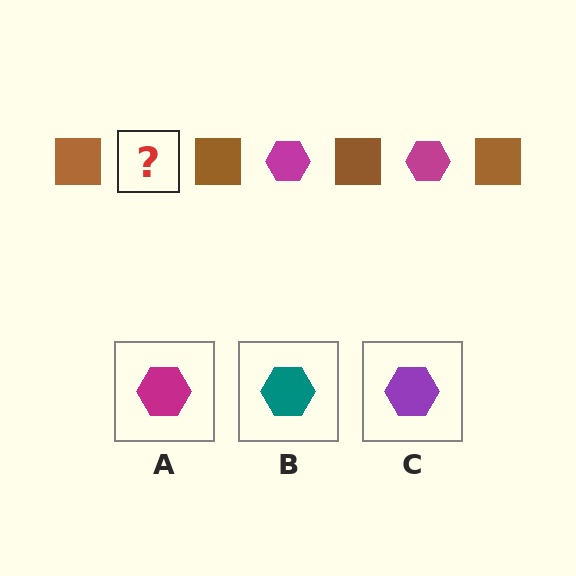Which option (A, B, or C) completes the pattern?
A.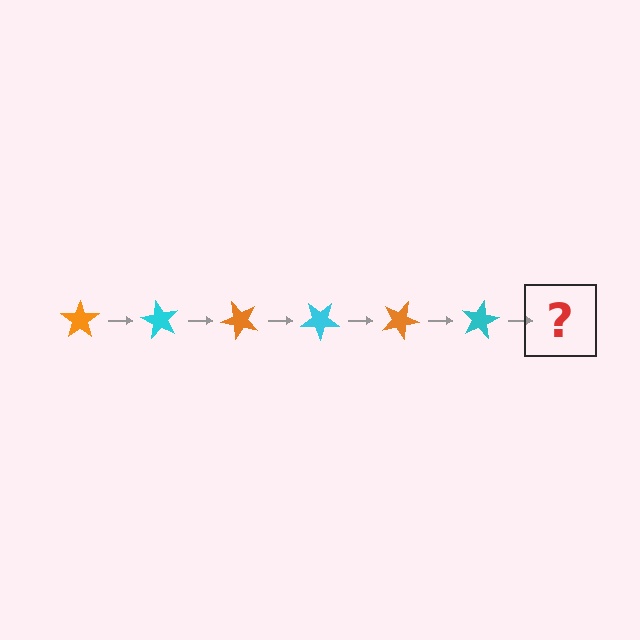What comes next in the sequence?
The next element should be an orange star, rotated 360 degrees from the start.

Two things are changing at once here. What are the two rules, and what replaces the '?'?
The two rules are that it rotates 60 degrees each step and the color cycles through orange and cyan. The '?' should be an orange star, rotated 360 degrees from the start.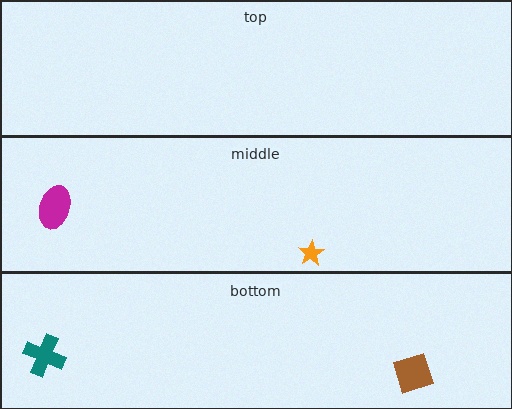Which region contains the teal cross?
The bottom region.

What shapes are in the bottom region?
The teal cross, the brown diamond.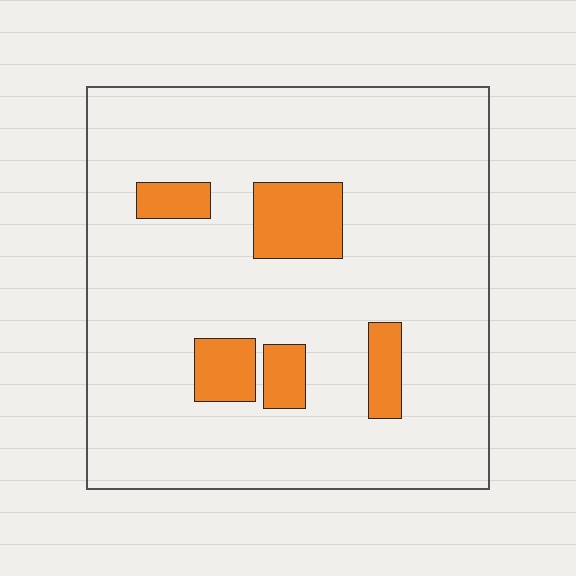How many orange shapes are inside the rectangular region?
5.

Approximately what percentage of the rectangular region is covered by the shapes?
Approximately 10%.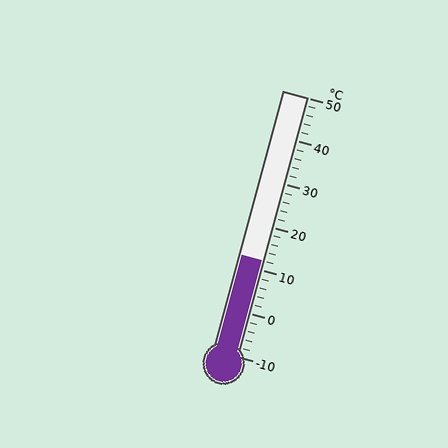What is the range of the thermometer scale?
The thermometer scale ranges from -10°C to 50°C.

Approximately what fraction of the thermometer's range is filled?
The thermometer is filled to approximately 35% of its range.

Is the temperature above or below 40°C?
The temperature is below 40°C.